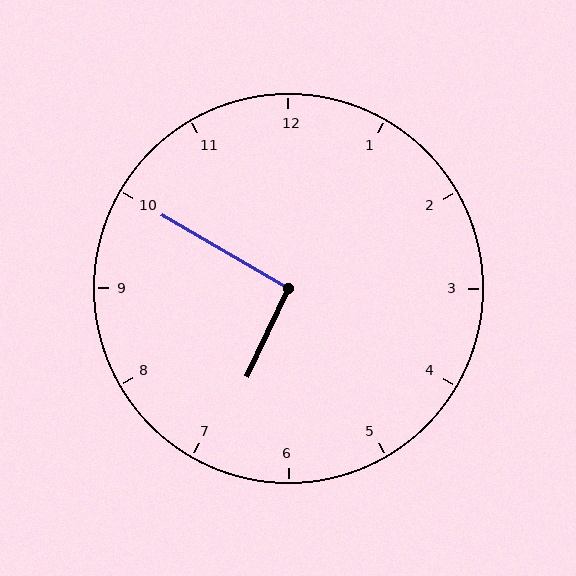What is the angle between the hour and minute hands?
Approximately 95 degrees.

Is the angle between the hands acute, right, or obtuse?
It is right.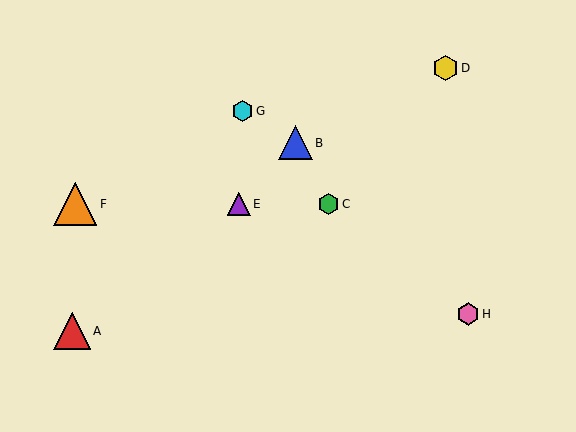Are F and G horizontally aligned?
No, F is at y≈204 and G is at y≈111.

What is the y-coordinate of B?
Object B is at y≈143.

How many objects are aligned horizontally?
3 objects (C, E, F) are aligned horizontally.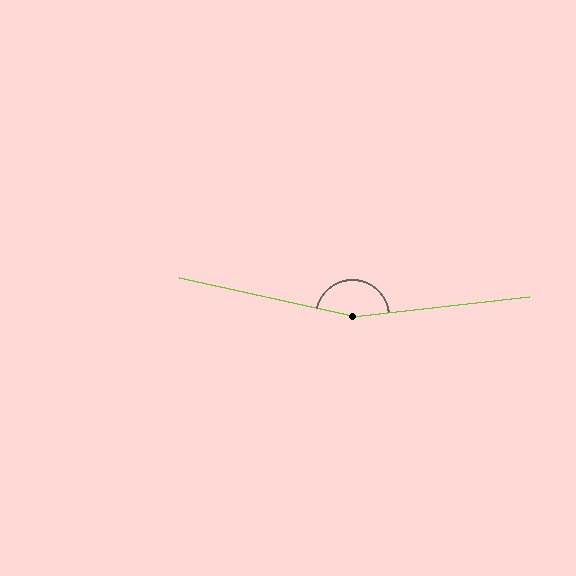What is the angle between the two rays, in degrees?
Approximately 161 degrees.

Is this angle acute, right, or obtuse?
It is obtuse.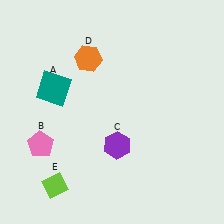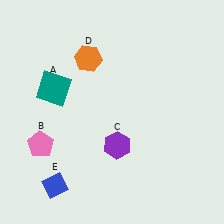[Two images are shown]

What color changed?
The diamond (E) changed from lime in Image 1 to blue in Image 2.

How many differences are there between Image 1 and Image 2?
There is 1 difference between the two images.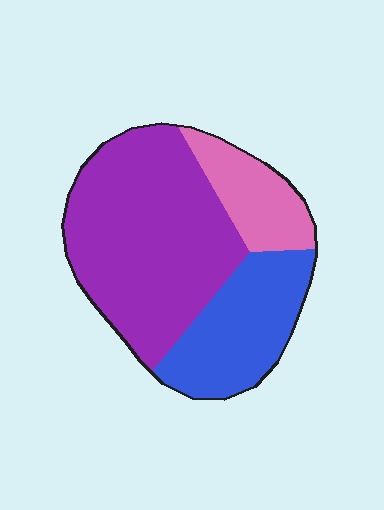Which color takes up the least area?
Pink, at roughly 15%.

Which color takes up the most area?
Purple, at roughly 55%.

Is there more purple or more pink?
Purple.